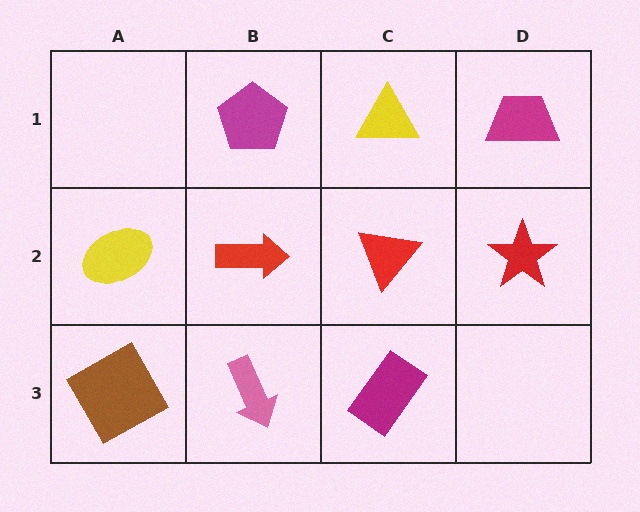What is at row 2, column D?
A red star.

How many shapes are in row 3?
3 shapes.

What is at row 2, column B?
A red arrow.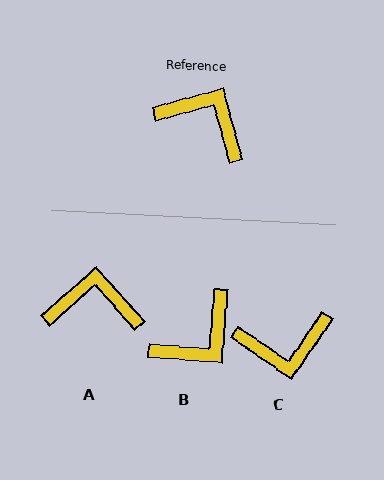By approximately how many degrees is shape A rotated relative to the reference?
Approximately 27 degrees counter-clockwise.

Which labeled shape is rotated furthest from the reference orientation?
C, about 140 degrees away.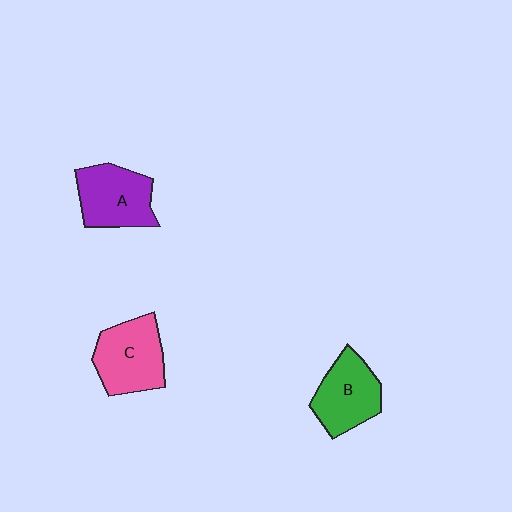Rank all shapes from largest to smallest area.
From largest to smallest: C (pink), A (purple), B (green).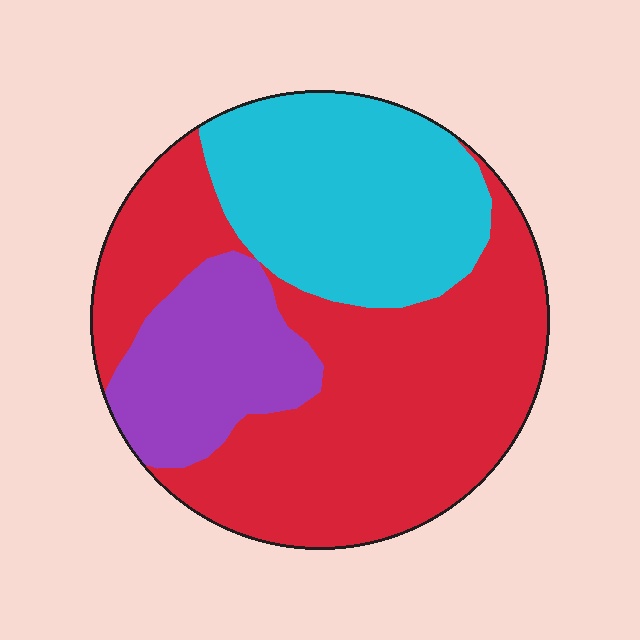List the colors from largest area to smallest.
From largest to smallest: red, cyan, purple.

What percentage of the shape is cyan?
Cyan covers about 30% of the shape.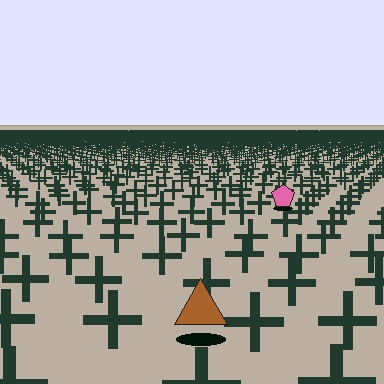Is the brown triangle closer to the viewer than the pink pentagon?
Yes. The brown triangle is closer — you can tell from the texture gradient: the ground texture is coarser near it.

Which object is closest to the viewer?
The brown triangle is closest. The texture marks near it are larger and more spread out.